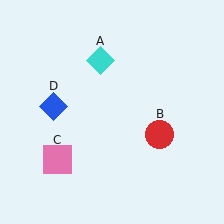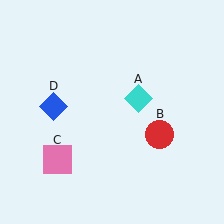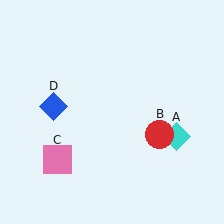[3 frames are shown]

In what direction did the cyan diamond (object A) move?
The cyan diamond (object A) moved down and to the right.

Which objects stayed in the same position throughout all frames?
Red circle (object B) and pink square (object C) and blue diamond (object D) remained stationary.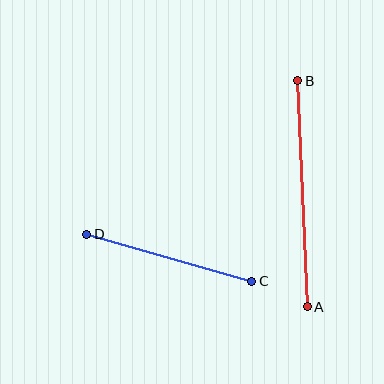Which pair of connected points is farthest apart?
Points A and B are farthest apart.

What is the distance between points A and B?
The distance is approximately 226 pixels.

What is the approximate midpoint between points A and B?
The midpoint is at approximately (302, 194) pixels.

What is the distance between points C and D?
The distance is approximately 171 pixels.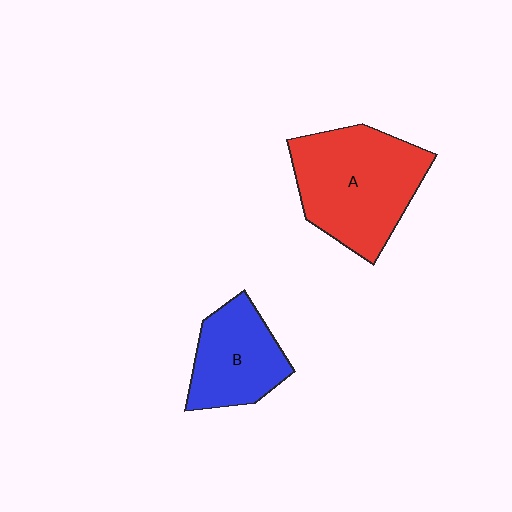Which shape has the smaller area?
Shape B (blue).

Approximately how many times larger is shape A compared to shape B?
Approximately 1.6 times.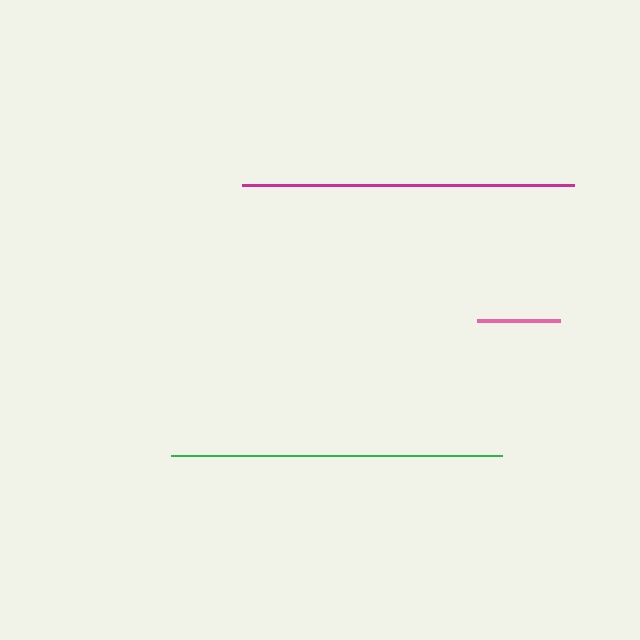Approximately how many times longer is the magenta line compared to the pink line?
The magenta line is approximately 4.0 times the length of the pink line.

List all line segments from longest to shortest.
From longest to shortest: magenta, green, pink.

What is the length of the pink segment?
The pink segment is approximately 83 pixels long.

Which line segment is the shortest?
The pink line is the shortest at approximately 83 pixels.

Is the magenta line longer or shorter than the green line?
The magenta line is longer than the green line.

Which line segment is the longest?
The magenta line is the longest at approximately 332 pixels.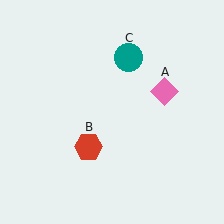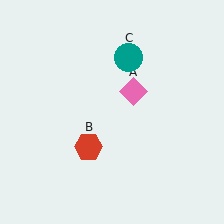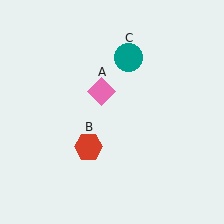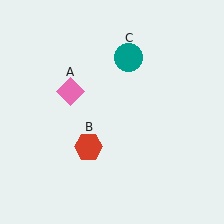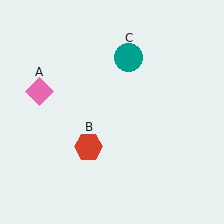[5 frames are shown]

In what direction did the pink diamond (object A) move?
The pink diamond (object A) moved left.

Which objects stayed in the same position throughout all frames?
Red hexagon (object B) and teal circle (object C) remained stationary.